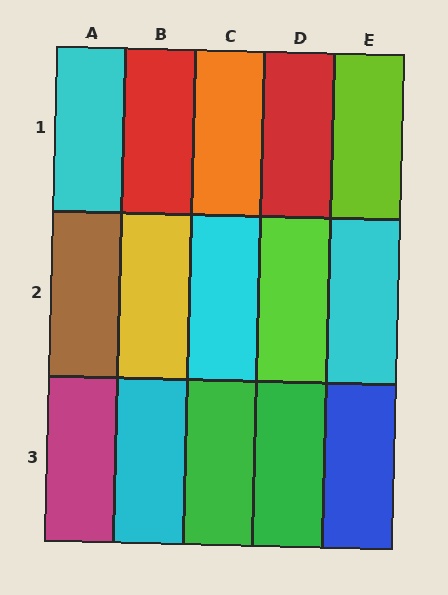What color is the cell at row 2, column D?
Lime.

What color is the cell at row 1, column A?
Cyan.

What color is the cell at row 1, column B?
Red.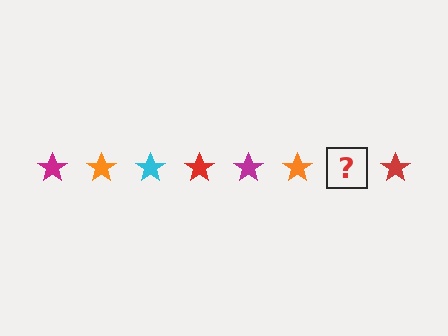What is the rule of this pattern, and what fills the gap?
The rule is that the pattern cycles through magenta, orange, cyan, red stars. The gap should be filled with a cyan star.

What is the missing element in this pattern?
The missing element is a cyan star.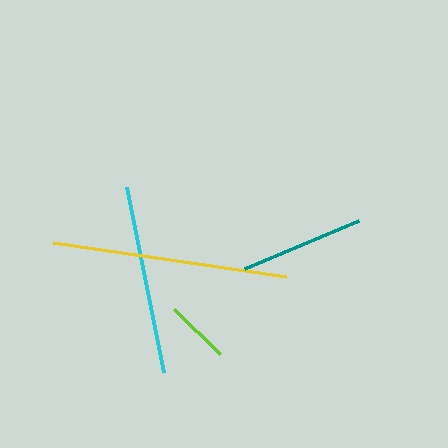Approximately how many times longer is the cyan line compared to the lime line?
The cyan line is approximately 2.9 times the length of the lime line.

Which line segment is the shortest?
The lime line is the shortest at approximately 64 pixels.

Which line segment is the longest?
The yellow line is the longest at approximately 236 pixels.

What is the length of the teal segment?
The teal segment is approximately 124 pixels long.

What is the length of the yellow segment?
The yellow segment is approximately 236 pixels long.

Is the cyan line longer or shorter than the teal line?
The cyan line is longer than the teal line.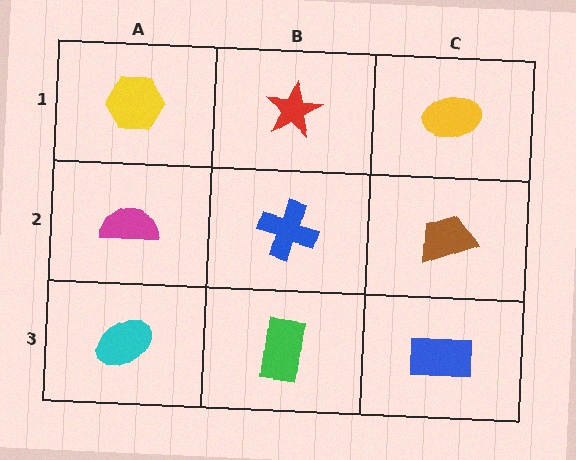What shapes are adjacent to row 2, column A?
A yellow hexagon (row 1, column A), a cyan ellipse (row 3, column A), a blue cross (row 2, column B).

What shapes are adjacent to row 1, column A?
A magenta semicircle (row 2, column A), a red star (row 1, column B).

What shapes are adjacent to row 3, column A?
A magenta semicircle (row 2, column A), a green rectangle (row 3, column B).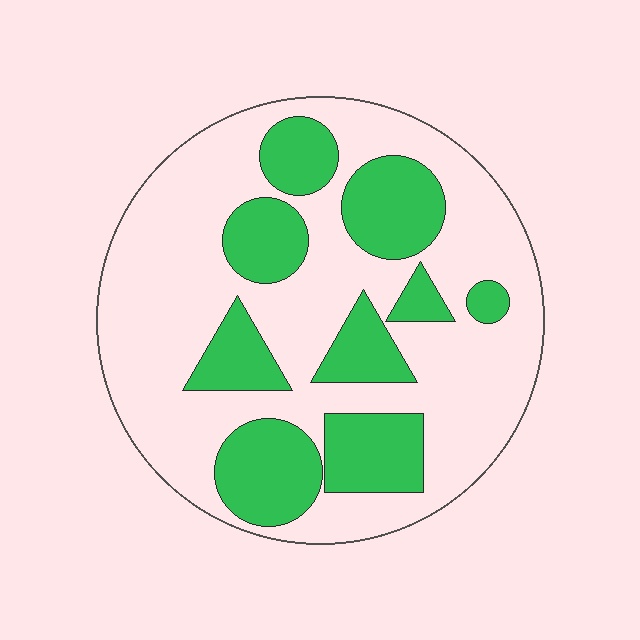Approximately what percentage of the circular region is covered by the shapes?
Approximately 30%.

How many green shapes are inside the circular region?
9.